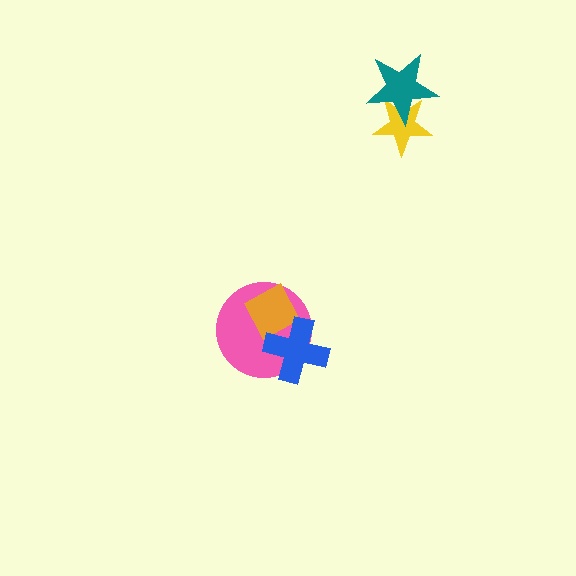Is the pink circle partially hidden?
Yes, it is partially covered by another shape.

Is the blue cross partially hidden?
No, no other shape covers it.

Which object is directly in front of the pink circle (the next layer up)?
The orange diamond is directly in front of the pink circle.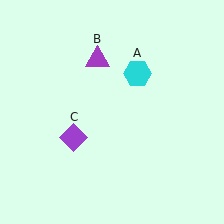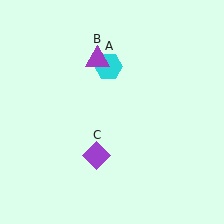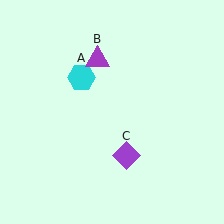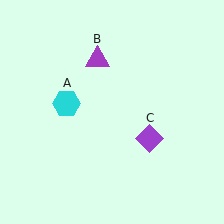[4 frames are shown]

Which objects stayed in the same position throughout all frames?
Purple triangle (object B) remained stationary.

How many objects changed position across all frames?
2 objects changed position: cyan hexagon (object A), purple diamond (object C).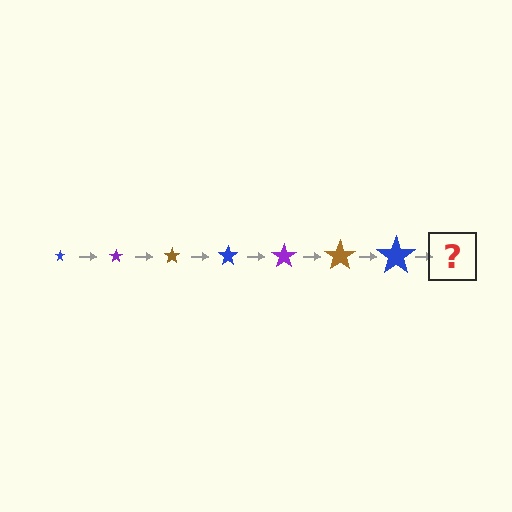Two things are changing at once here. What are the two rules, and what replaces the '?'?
The two rules are that the star grows larger each step and the color cycles through blue, purple, and brown. The '?' should be a purple star, larger than the previous one.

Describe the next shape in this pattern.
It should be a purple star, larger than the previous one.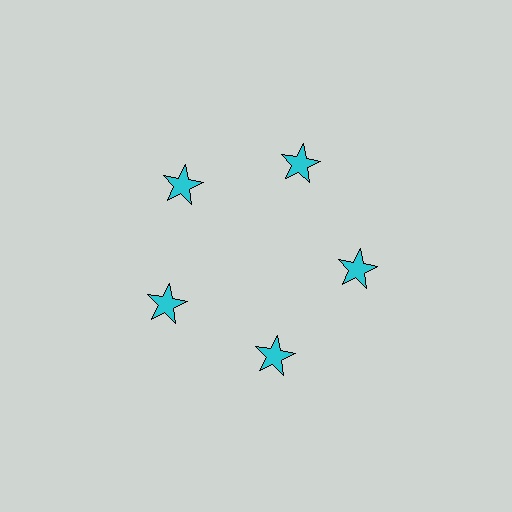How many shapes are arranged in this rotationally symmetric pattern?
There are 5 shapes, arranged in 5 groups of 1.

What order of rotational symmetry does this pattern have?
This pattern has 5-fold rotational symmetry.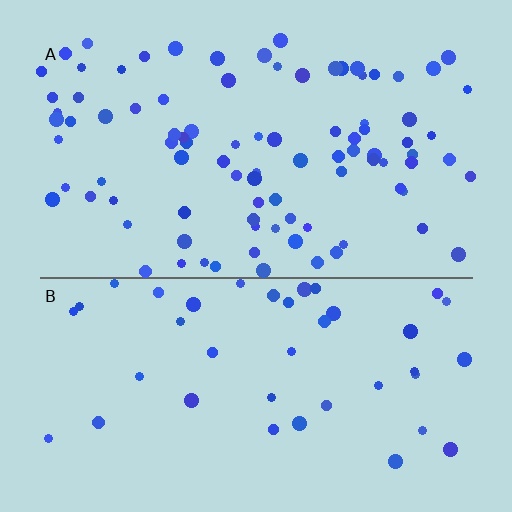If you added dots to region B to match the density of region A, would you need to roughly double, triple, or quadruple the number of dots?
Approximately double.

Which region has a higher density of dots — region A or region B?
A (the top).